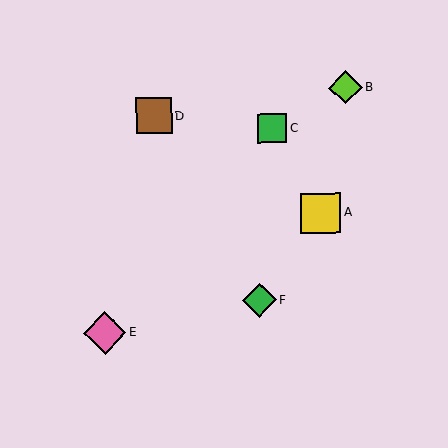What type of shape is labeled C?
Shape C is a green square.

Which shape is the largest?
The pink diamond (labeled E) is the largest.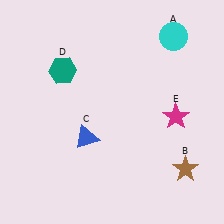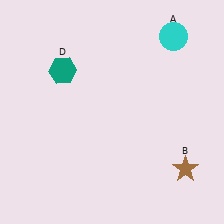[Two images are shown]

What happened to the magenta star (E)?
The magenta star (E) was removed in Image 2. It was in the bottom-right area of Image 1.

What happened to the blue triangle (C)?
The blue triangle (C) was removed in Image 2. It was in the bottom-left area of Image 1.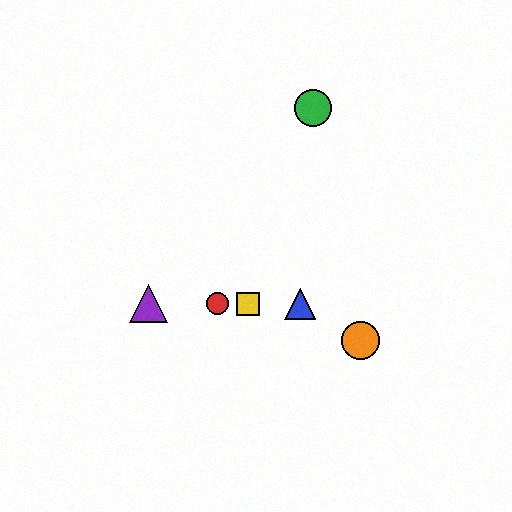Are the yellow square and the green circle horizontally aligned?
No, the yellow square is at y≈304 and the green circle is at y≈108.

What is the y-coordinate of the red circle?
The red circle is at y≈304.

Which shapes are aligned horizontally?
The red circle, the blue triangle, the yellow square, the purple triangle are aligned horizontally.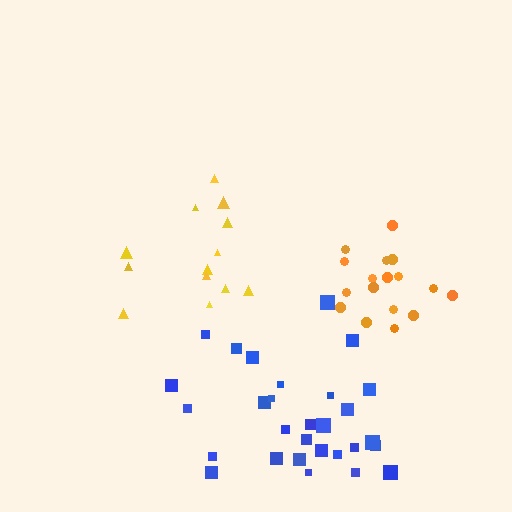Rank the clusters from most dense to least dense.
orange, blue, yellow.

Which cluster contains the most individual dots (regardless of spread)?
Blue (29).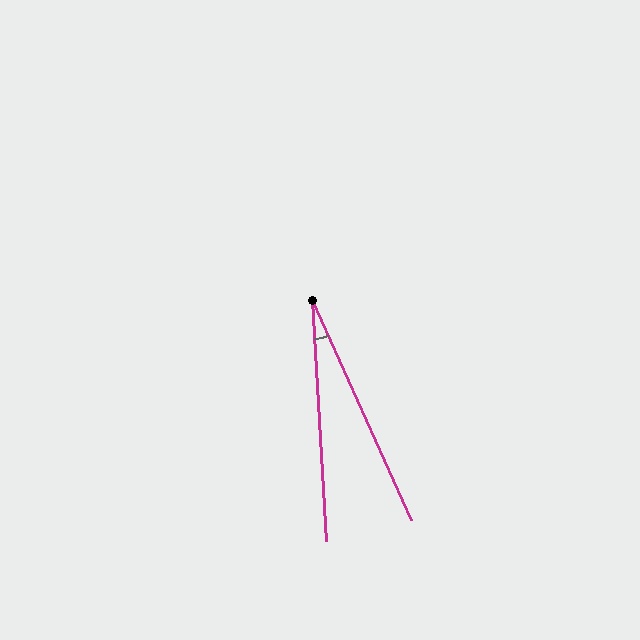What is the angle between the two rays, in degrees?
Approximately 21 degrees.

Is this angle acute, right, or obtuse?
It is acute.